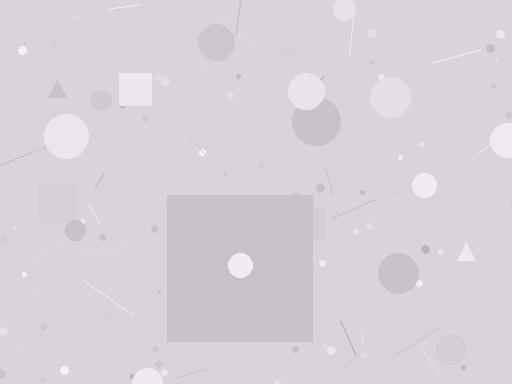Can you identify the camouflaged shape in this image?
The camouflaged shape is a square.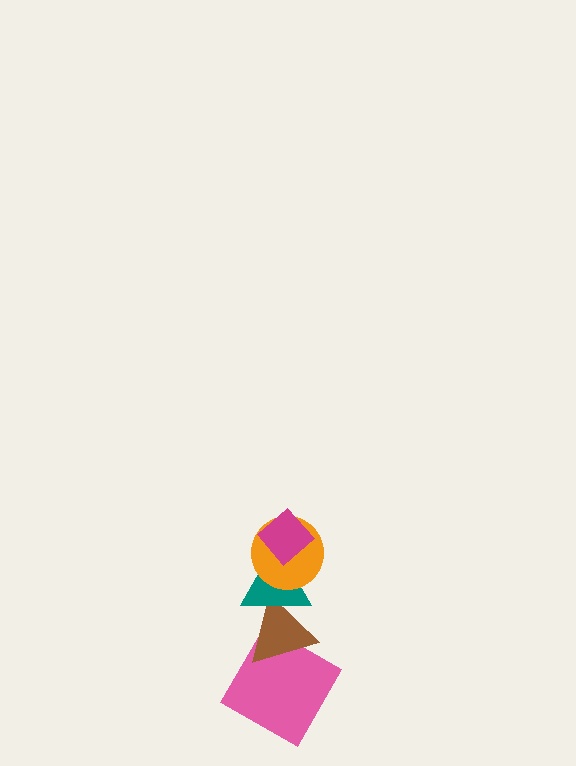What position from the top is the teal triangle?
The teal triangle is 3rd from the top.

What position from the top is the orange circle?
The orange circle is 2nd from the top.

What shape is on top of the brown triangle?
The teal triangle is on top of the brown triangle.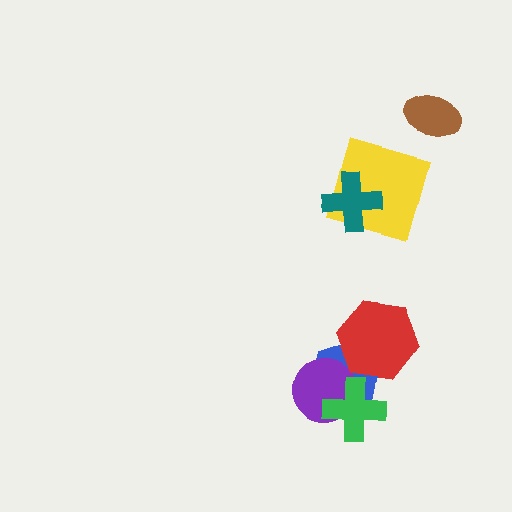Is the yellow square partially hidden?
Yes, it is partially covered by another shape.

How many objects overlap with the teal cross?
1 object overlaps with the teal cross.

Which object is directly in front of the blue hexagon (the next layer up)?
The purple circle is directly in front of the blue hexagon.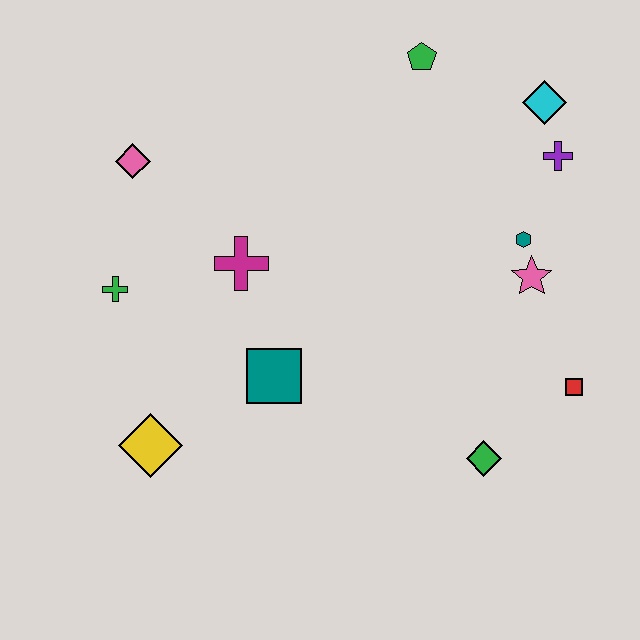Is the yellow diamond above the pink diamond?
No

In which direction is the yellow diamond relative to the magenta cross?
The yellow diamond is below the magenta cross.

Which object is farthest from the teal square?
The cyan diamond is farthest from the teal square.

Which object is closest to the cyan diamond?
The purple cross is closest to the cyan diamond.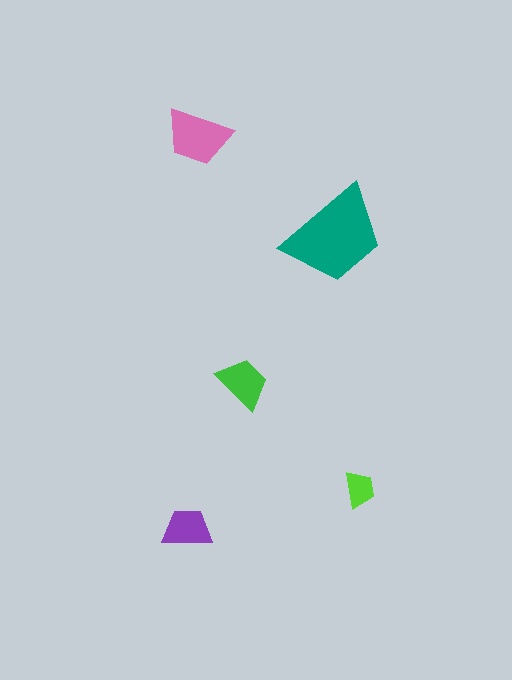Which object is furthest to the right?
The lime trapezoid is rightmost.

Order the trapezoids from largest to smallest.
the teal one, the pink one, the green one, the purple one, the lime one.